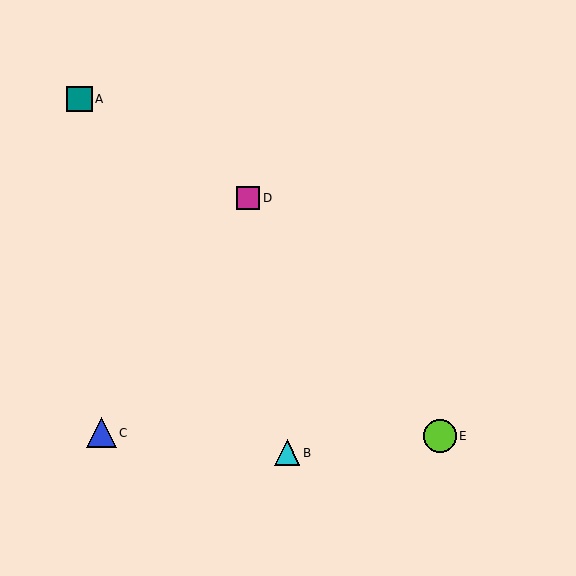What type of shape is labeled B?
Shape B is a cyan triangle.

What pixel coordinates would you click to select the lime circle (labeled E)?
Click at (440, 436) to select the lime circle E.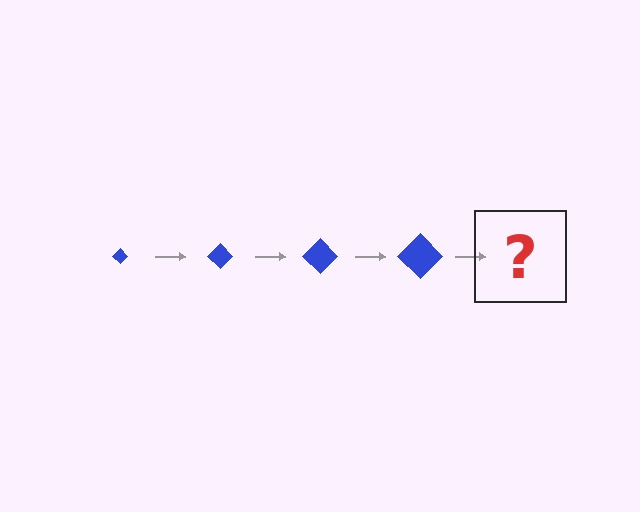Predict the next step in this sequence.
The next step is a blue diamond, larger than the previous one.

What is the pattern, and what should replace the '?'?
The pattern is that the diamond gets progressively larger each step. The '?' should be a blue diamond, larger than the previous one.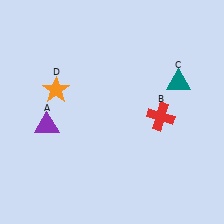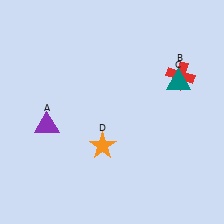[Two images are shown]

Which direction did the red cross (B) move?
The red cross (B) moved up.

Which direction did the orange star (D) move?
The orange star (D) moved down.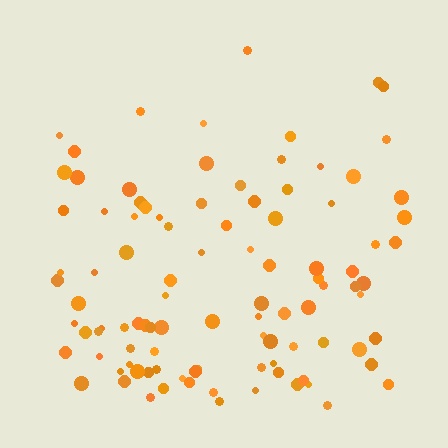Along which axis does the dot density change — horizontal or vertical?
Vertical.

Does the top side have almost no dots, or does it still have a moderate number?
Still a moderate number, just noticeably fewer than the bottom.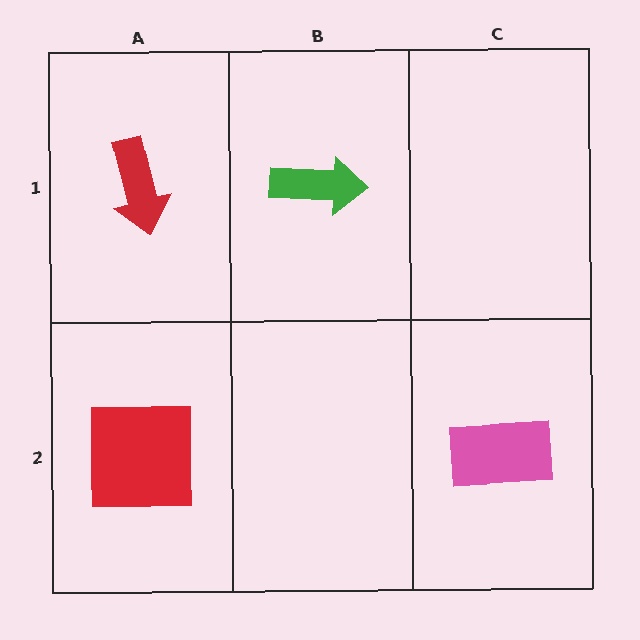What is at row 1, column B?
A green arrow.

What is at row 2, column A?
A red square.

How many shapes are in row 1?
2 shapes.